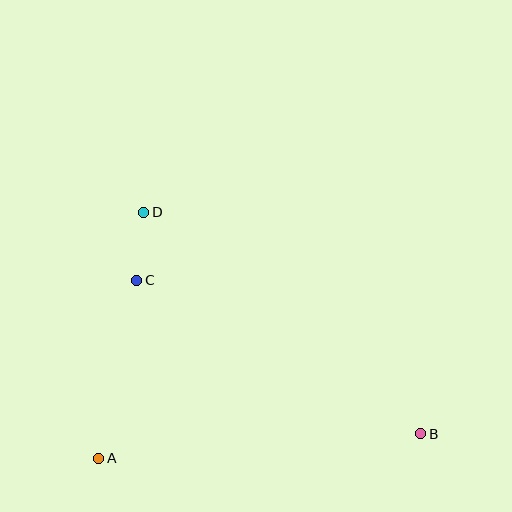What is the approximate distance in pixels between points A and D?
The distance between A and D is approximately 250 pixels.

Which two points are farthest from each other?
Points B and D are farthest from each other.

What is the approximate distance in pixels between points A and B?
The distance between A and B is approximately 323 pixels.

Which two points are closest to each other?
Points C and D are closest to each other.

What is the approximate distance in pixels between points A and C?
The distance between A and C is approximately 182 pixels.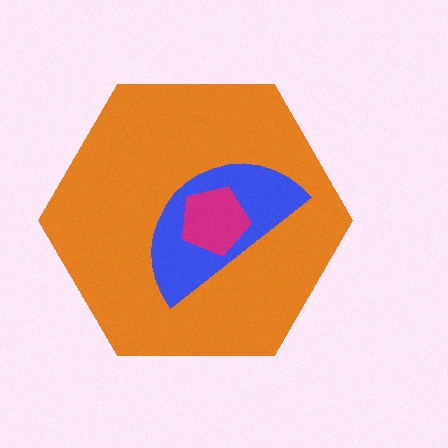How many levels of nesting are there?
3.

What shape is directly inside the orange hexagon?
The blue semicircle.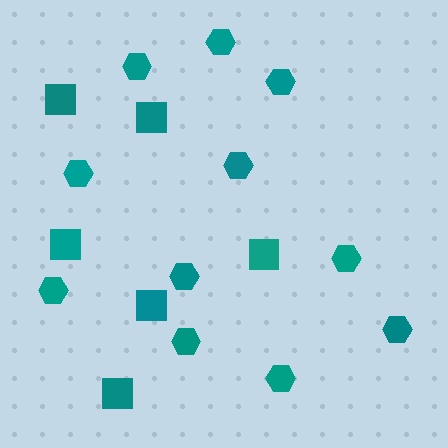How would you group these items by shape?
There are 2 groups: one group of hexagons (11) and one group of squares (6).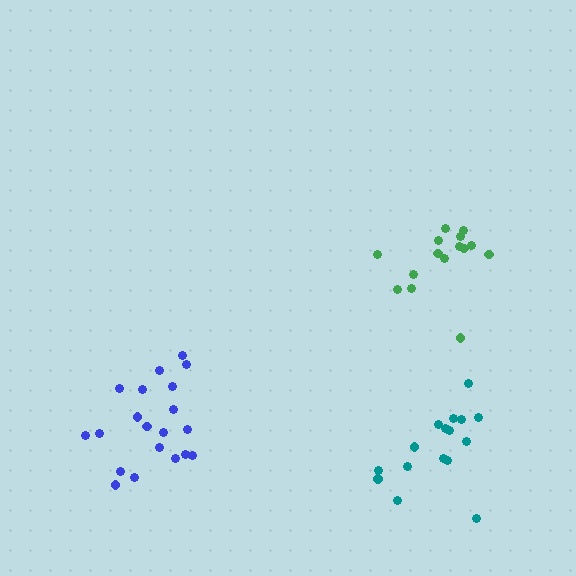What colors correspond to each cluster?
The clusters are colored: green, teal, blue.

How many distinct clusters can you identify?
There are 3 distinct clusters.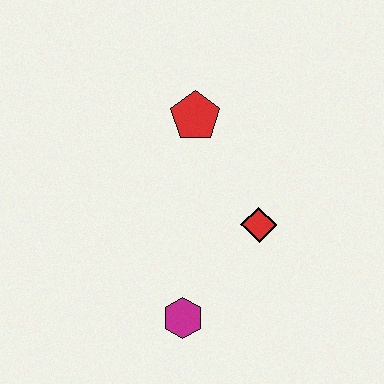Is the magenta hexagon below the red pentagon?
Yes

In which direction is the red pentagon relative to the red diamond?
The red pentagon is above the red diamond.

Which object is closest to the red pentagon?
The red diamond is closest to the red pentagon.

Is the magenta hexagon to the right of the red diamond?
No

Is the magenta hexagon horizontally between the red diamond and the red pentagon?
No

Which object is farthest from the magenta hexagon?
The red pentagon is farthest from the magenta hexagon.